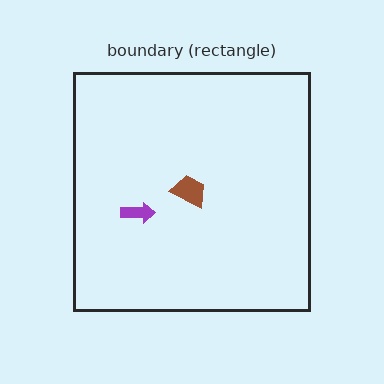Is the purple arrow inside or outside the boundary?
Inside.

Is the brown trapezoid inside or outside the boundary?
Inside.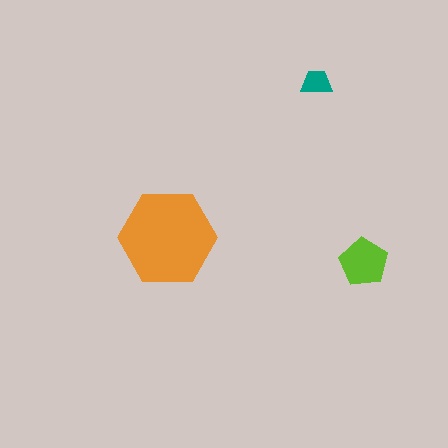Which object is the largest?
The orange hexagon.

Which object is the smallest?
The teal trapezoid.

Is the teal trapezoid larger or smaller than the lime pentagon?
Smaller.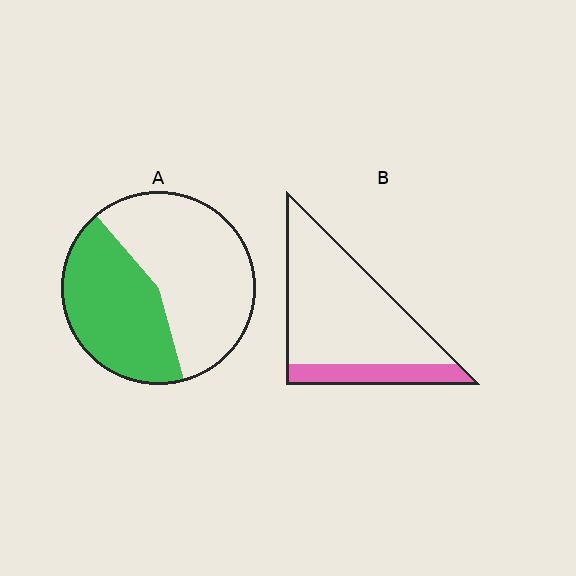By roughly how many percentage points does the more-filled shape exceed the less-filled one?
By roughly 25 percentage points (A over B).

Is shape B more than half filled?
No.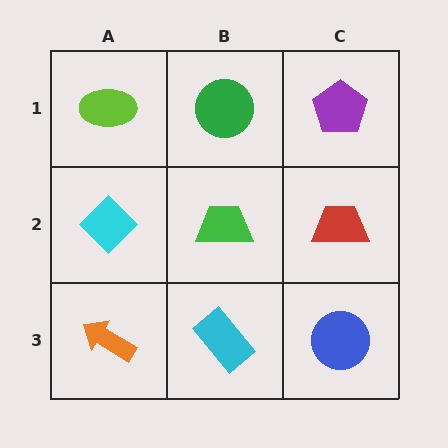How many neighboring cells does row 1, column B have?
3.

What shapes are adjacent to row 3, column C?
A red trapezoid (row 2, column C), a cyan rectangle (row 3, column B).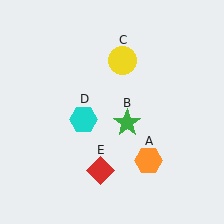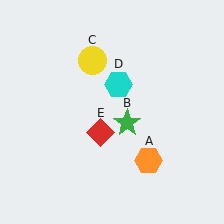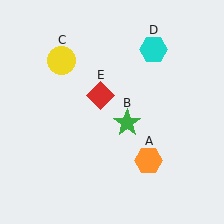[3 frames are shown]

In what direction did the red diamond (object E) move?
The red diamond (object E) moved up.